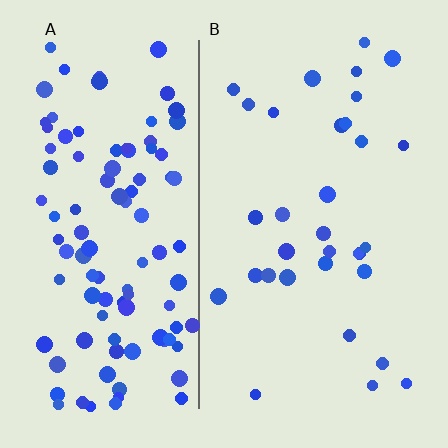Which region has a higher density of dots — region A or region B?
A (the left).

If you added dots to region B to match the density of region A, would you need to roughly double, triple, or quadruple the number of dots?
Approximately triple.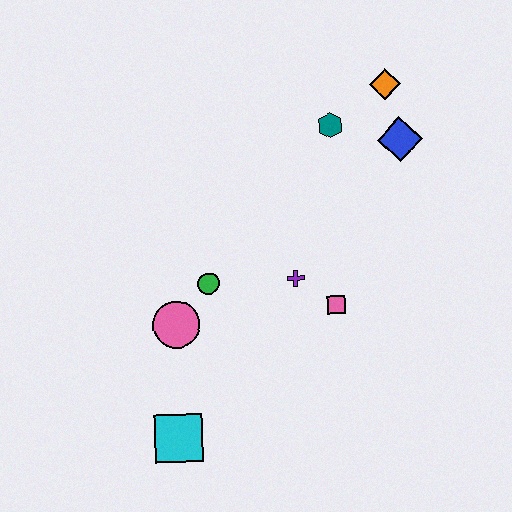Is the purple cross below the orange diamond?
Yes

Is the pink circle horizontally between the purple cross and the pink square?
No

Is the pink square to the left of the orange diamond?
Yes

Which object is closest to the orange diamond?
The blue diamond is closest to the orange diamond.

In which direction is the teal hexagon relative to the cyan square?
The teal hexagon is above the cyan square.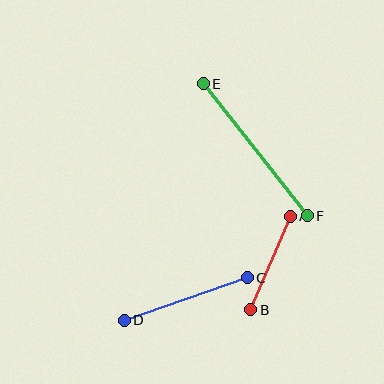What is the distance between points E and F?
The distance is approximately 168 pixels.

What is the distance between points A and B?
The distance is approximately 102 pixels.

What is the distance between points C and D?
The distance is approximately 130 pixels.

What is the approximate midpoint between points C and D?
The midpoint is at approximately (186, 299) pixels.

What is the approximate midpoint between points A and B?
The midpoint is at approximately (270, 263) pixels.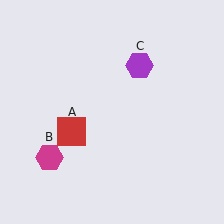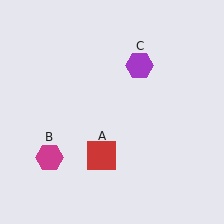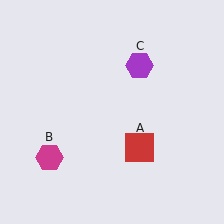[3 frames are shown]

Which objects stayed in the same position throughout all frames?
Magenta hexagon (object B) and purple hexagon (object C) remained stationary.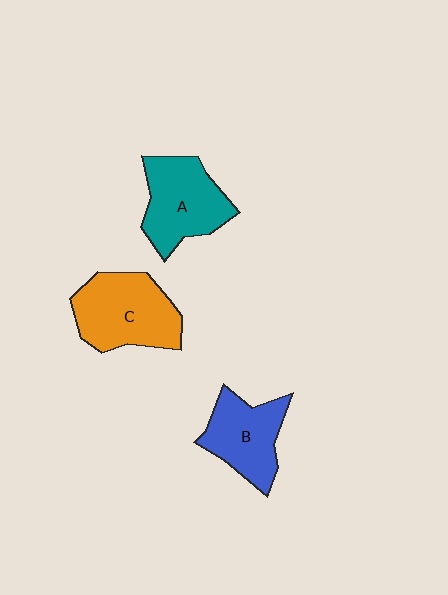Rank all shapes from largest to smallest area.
From largest to smallest: C (orange), A (teal), B (blue).